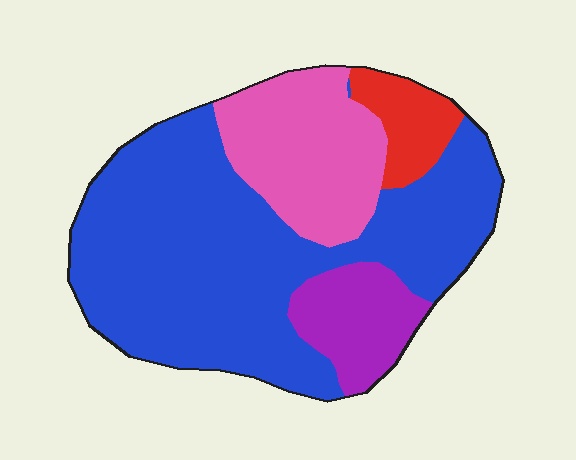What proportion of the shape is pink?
Pink covers about 20% of the shape.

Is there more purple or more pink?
Pink.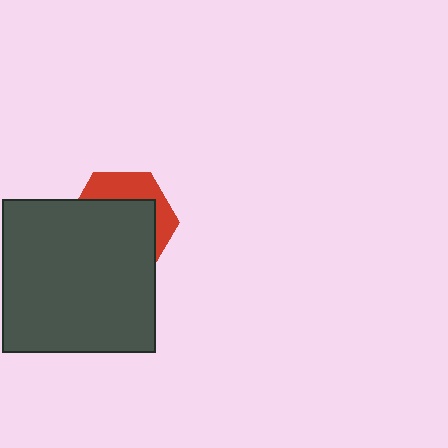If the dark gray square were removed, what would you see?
You would see the complete red hexagon.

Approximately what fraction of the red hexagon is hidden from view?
Roughly 66% of the red hexagon is hidden behind the dark gray square.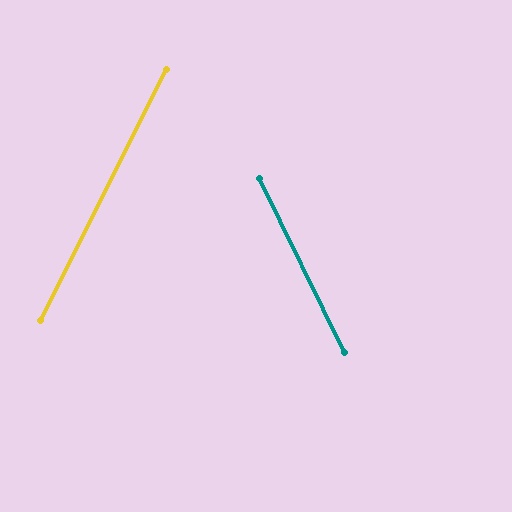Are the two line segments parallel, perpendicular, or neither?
Neither parallel nor perpendicular — they differ by about 53°.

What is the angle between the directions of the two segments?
Approximately 53 degrees.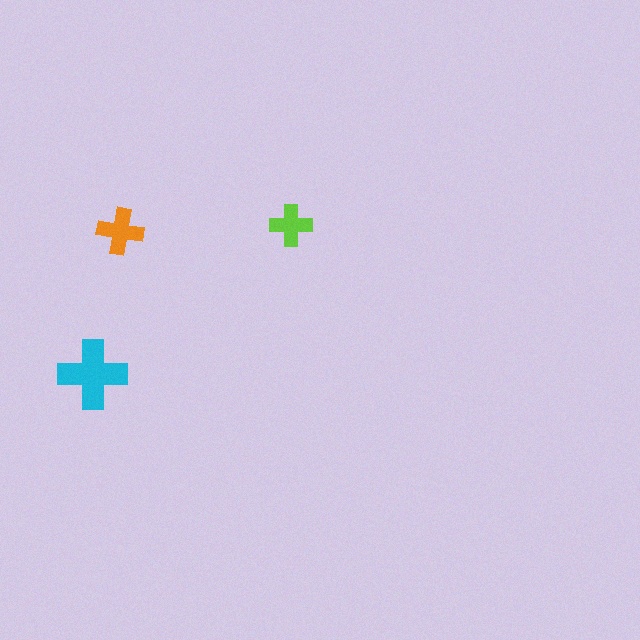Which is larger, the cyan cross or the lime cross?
The cyan one.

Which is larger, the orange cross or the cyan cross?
The cyan one.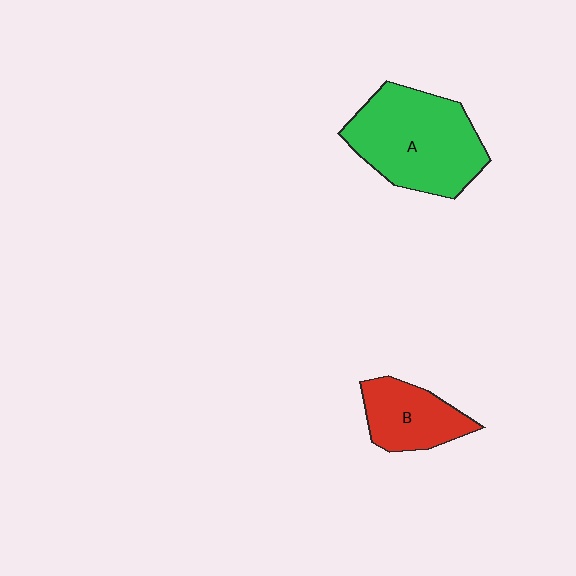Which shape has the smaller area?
Shape B (red).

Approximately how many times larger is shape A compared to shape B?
Approximately 1.9 times.